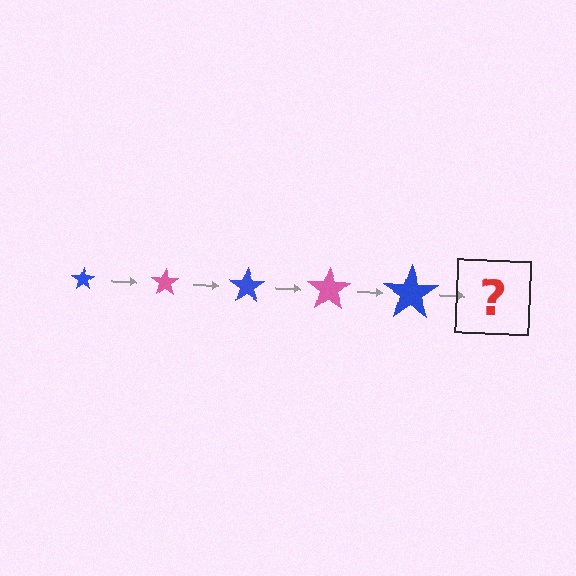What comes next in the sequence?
The next element should be a pink star, larger than the previous one.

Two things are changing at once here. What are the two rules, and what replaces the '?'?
The two rules are that the star grows larger each step and the color cycles through blue and pink. The '?' should be a pink star, larger than the previous one.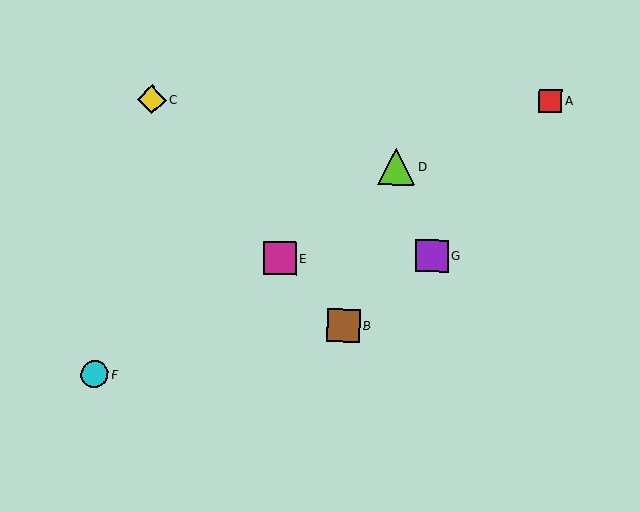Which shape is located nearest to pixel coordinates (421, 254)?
The purple square (labeled G) at (432, 256) is nearest to that location.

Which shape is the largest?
The lime triangle (labeled D) is the largest.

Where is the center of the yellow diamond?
The center of the yellow diamond is at (152, 100).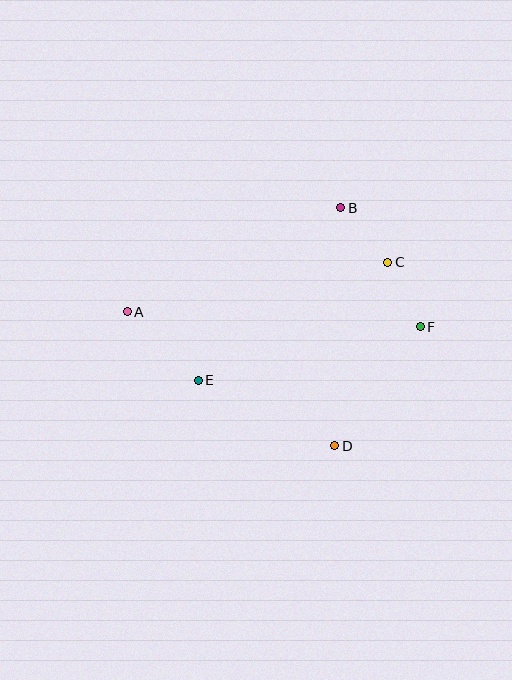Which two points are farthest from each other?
Points A and F are farthest from each other.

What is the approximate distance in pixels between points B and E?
The distance between B and E is approximately 224 pixels.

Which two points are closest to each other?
Points B and C are closest to each other.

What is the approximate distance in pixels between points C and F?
The distance between C and F is approximately 72 pixels.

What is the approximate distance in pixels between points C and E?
The distance between C and E is approximately 224 pixels.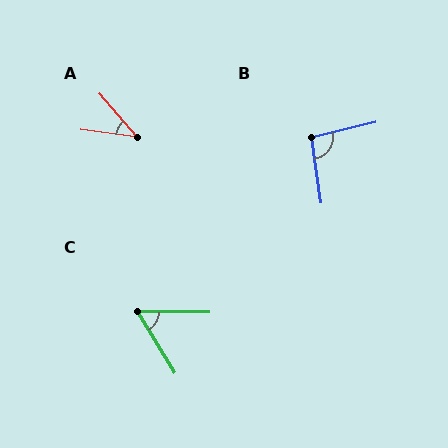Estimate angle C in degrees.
Approximately 58 degrees.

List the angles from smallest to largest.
A (41°), C (58°), B (95°).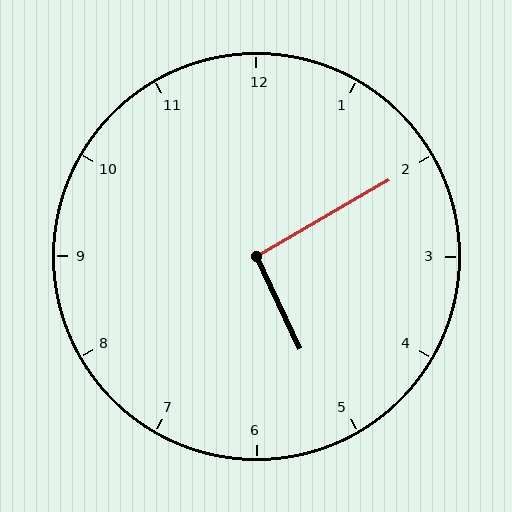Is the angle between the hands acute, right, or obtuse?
It is right.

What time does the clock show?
5:10.